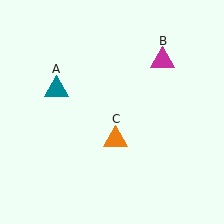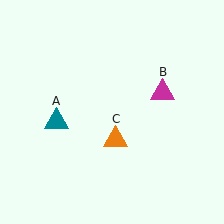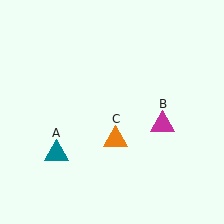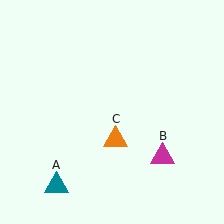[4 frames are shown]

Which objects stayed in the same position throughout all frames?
Orange triangle (object C) remained stationary.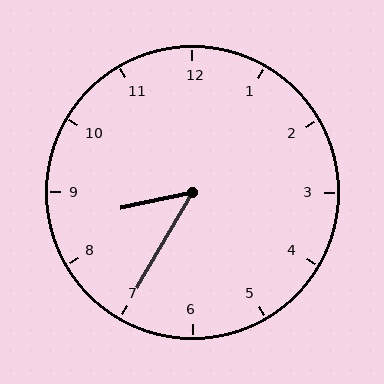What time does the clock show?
8:35.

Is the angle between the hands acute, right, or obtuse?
It is acute.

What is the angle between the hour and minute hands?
Approximately 48 degrees.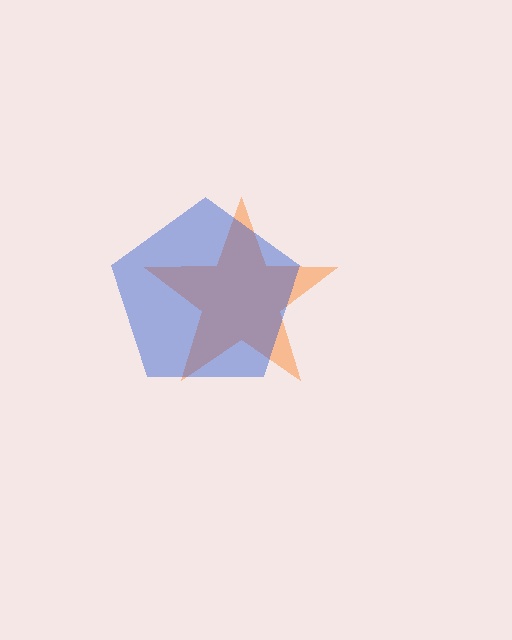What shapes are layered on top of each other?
The layered shapes are: an orange star, a blue pentagon.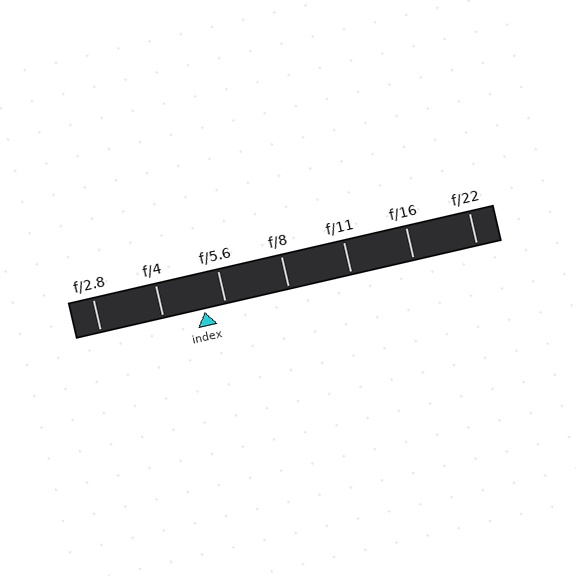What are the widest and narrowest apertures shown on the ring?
The widest aperture shown is f/2.8 and the narrowest is f/22.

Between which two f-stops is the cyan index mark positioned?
The index mark is between f/4 and f/5.6.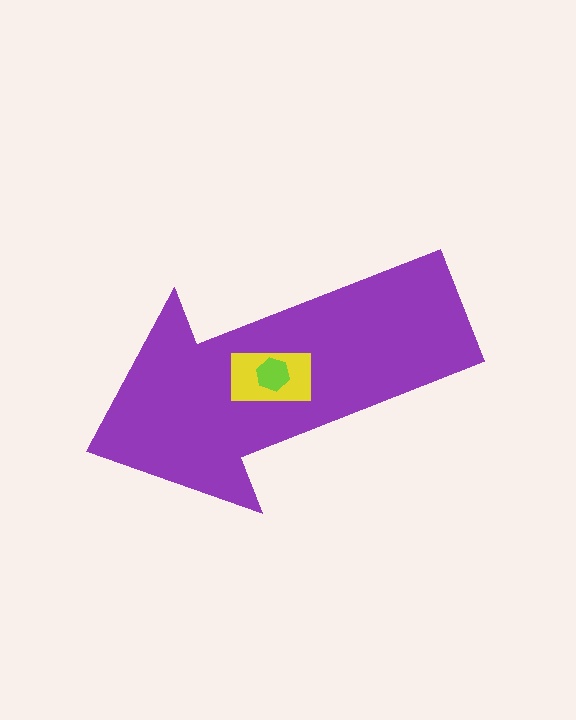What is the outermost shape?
The purple arrow.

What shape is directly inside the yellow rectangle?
The lime hexagon.